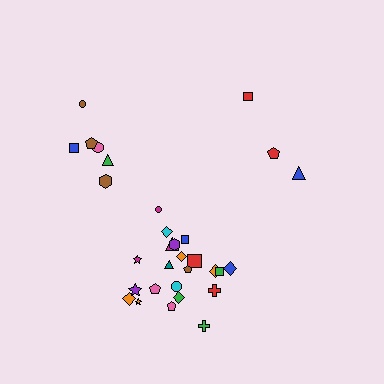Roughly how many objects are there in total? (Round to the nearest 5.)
Roughly 30 objects in total.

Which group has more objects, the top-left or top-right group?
The top-left group.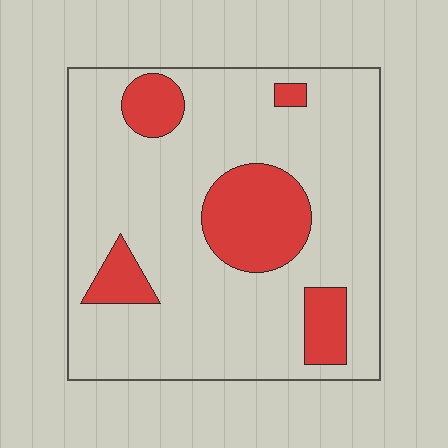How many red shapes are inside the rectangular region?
5.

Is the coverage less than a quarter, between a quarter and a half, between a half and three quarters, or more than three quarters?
Less than a quarter.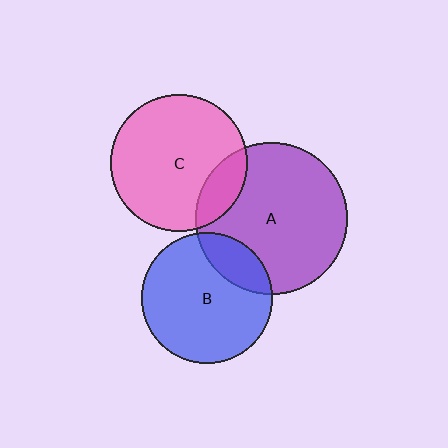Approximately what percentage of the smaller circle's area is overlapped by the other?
Approximately 20%.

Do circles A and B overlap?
Yes.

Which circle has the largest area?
Circle A (purple).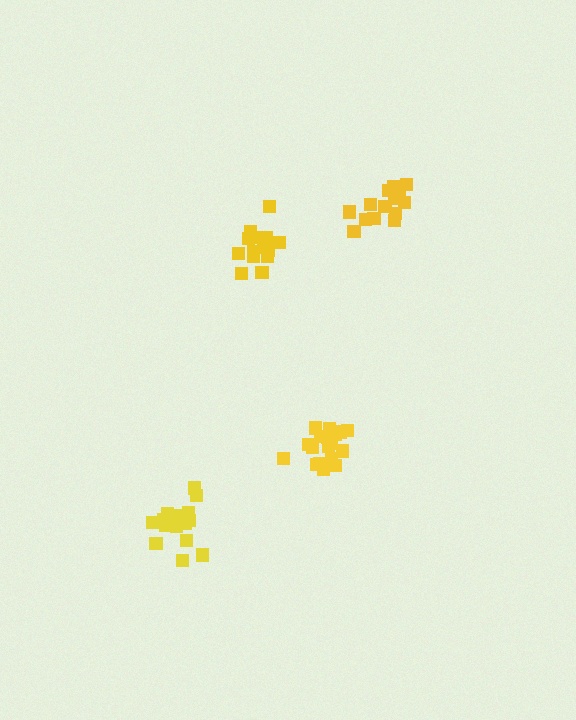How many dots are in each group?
Group 1: 19 dots, Group 2: 14 dots, Group 3: 15 dots, Group 4: 16 dots (64 total).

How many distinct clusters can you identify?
There are 4 distinct clusters.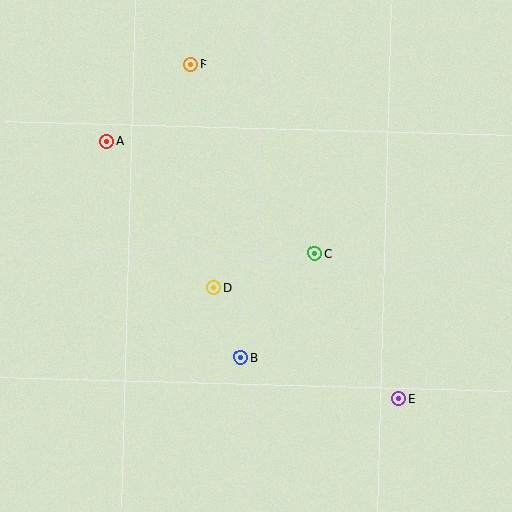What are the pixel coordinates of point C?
Point C is at (315, 253).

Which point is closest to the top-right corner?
Point C is closest to the top-right corner.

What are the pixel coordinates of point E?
Point E is at (399, 399).